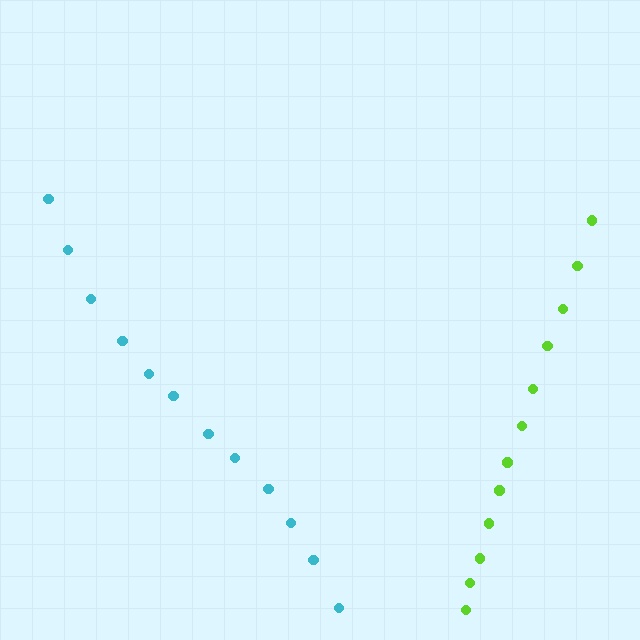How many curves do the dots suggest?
There are 2 distinct paths.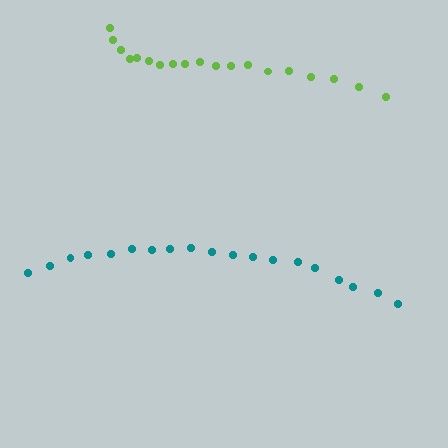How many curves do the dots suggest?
There are 2 distinct paths.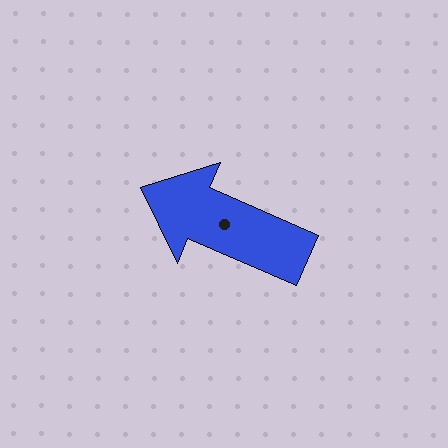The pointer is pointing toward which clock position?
Roughly 10 o'clock.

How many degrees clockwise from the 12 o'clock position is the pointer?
Approximately 294 degrees.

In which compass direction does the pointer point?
Northwest.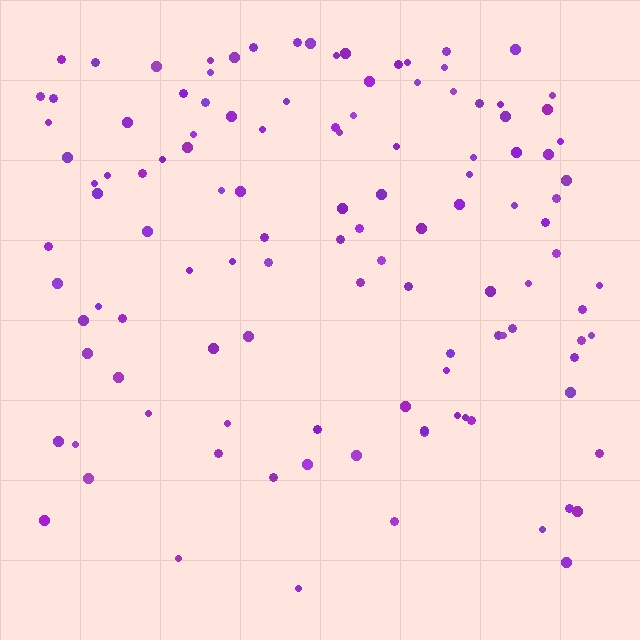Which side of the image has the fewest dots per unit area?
The bottom.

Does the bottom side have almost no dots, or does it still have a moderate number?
Still a moderate number, just noticeably fewer than the top.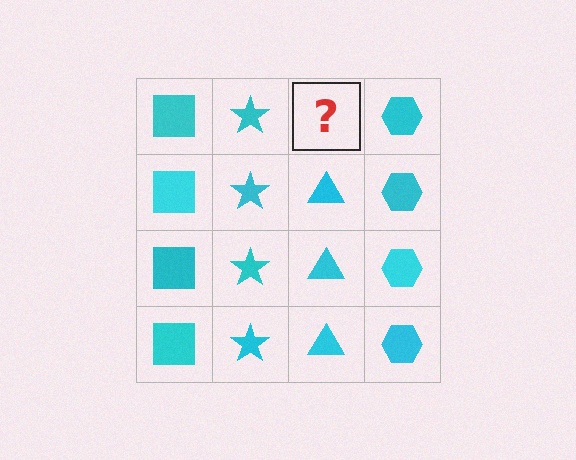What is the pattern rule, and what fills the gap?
The rule is that each column has a consistent shape. The gap should be filled with a cyan triangle.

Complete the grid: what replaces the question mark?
The question mark should be replaced with a cyan triangle.